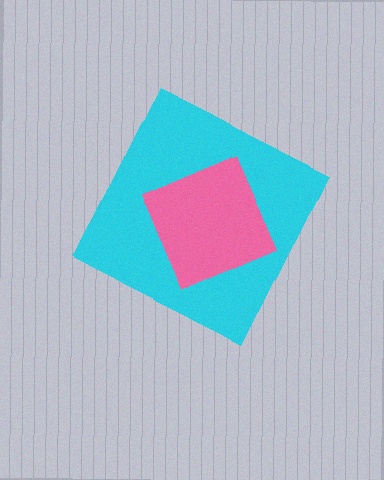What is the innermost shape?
The pink square.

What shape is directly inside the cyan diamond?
The pink square.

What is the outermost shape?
The cyan diamond.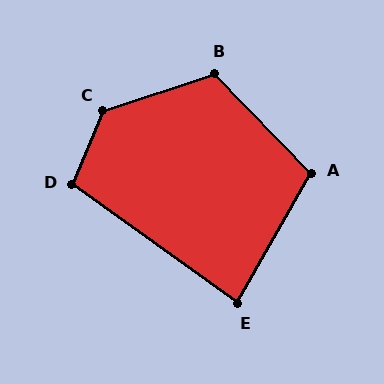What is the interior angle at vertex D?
Approximately 103 degrees (obtuse).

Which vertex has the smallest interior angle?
E, at approximately 84 degrees.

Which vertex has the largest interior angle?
C, at approximately 131 degrees.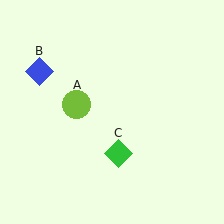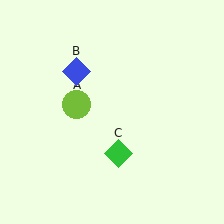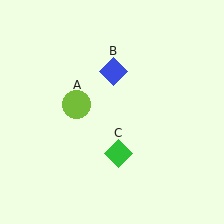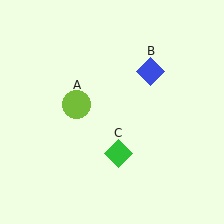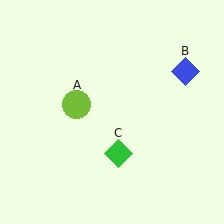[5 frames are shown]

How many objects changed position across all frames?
1 object changed position: blue diamond (object B).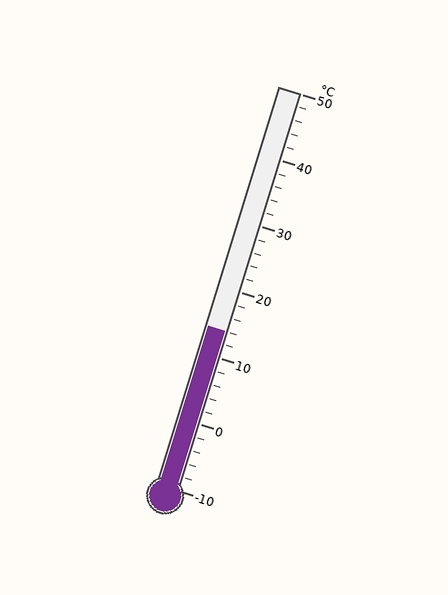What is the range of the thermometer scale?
The thermometer scale ranges from -10°C to 50°C.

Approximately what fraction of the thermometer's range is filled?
The thermometer is filled to approximately 40% of its range.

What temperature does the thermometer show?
The thermometer shows approximately 14°C.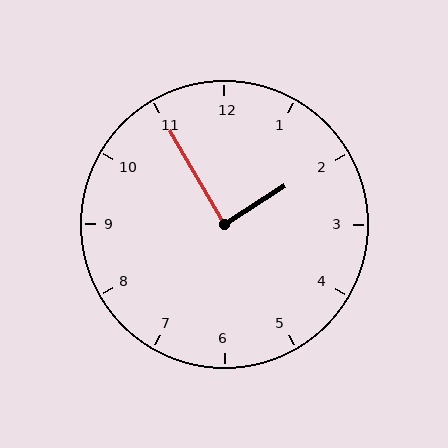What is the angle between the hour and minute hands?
Approximately 88 degrees.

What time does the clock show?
1:55.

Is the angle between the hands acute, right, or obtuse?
It is right.